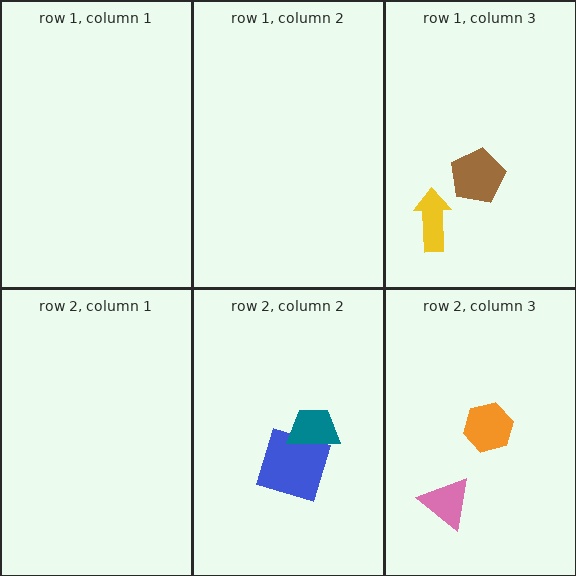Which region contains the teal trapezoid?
The row 2, column 2 region.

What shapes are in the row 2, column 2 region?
The blue square, the teal trapezoid.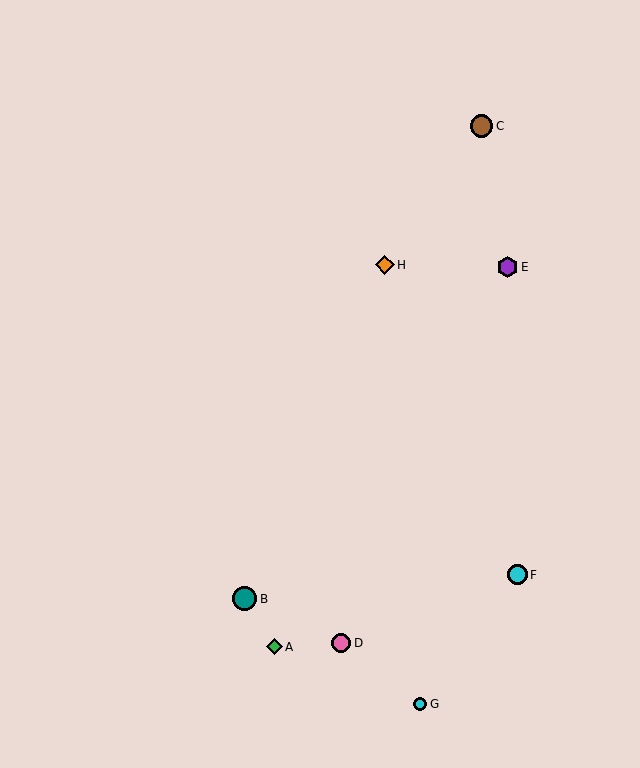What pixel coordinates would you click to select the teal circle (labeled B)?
Click at (245, 599) to select the teal circle B.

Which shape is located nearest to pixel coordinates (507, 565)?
The cyan circle (labeled F) at (517, 575) is nearest to that location.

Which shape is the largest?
The teal circle (labeled B) is the largest.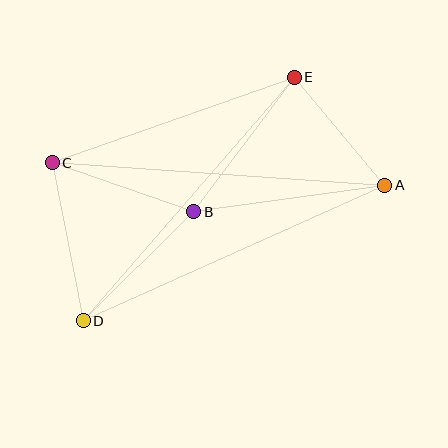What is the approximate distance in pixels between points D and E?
The distance between D and E is approximately 322 pixels.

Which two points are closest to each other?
Points A and E are closest to each other.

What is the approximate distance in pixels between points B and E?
The distance between B and E is approximately 168 pixels.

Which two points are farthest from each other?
Points A and C are farthest from each other.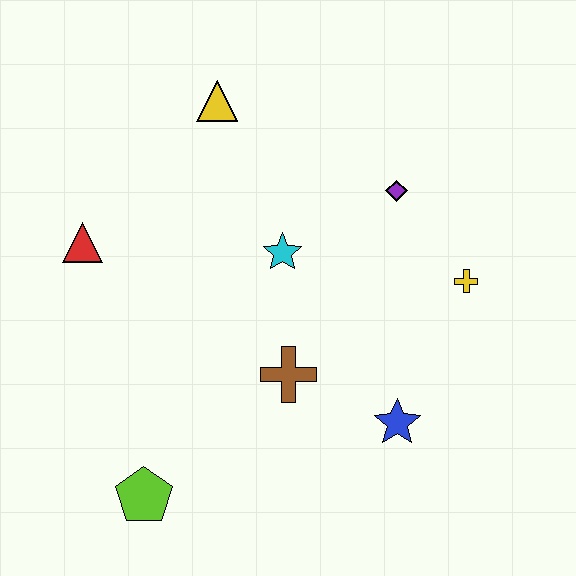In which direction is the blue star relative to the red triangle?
The blue star is to the right of the red triangle.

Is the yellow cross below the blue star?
No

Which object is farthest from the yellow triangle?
The lime pentagon is farthest from the yellow triangle.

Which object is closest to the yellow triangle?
The cyan star is closest to the yellow triangle.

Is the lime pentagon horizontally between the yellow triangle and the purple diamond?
No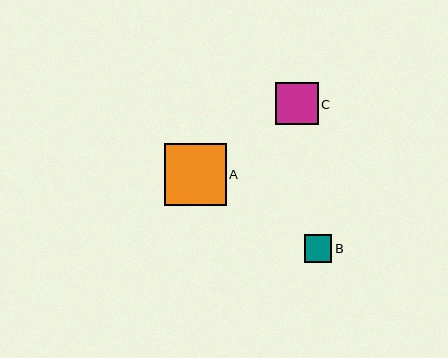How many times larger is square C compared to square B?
Square C is approximately 1.5 times the size of square B.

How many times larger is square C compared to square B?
Square C is approximately 1.5 times the size of square B.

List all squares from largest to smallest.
From largest to smallest: A, C, B.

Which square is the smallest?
Square B is the smallest with a size of approximately 28 pixels.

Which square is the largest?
Square A is the largest with a size of approximately 62 pixels.